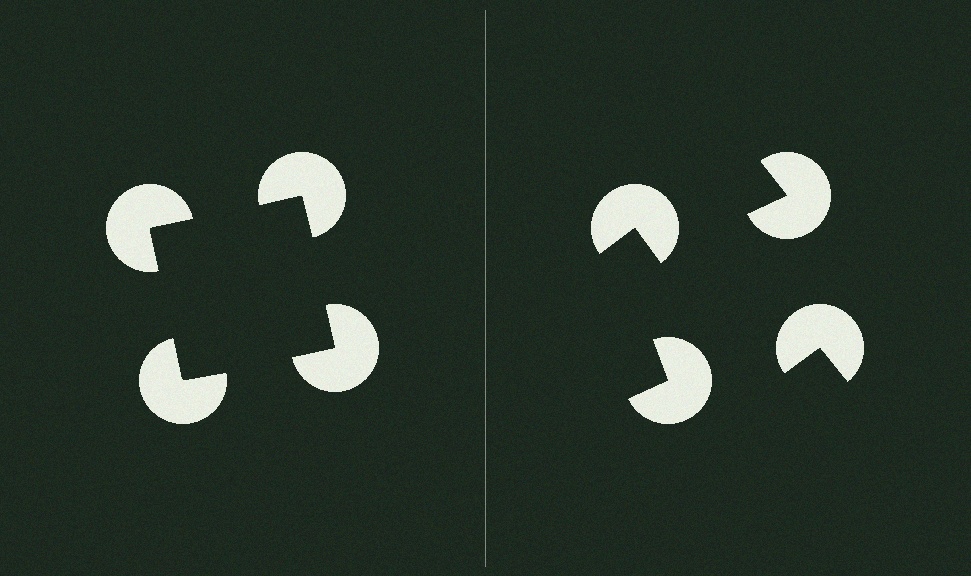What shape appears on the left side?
An illusory square.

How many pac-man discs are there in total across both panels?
8 — 4 on each side.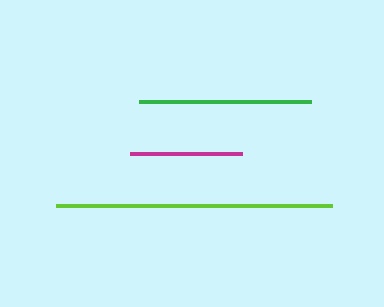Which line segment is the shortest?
The magenta line is the shortest at approximately 112 pixels.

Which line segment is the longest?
The lime line is the longest at approximately 276 pixels.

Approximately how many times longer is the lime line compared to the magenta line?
The lime line is approximately 2.5 times the length of the magenta line.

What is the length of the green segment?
The green segment is approximately 172 pixels long.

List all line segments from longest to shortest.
From longest to shortest: lime, green, magenta.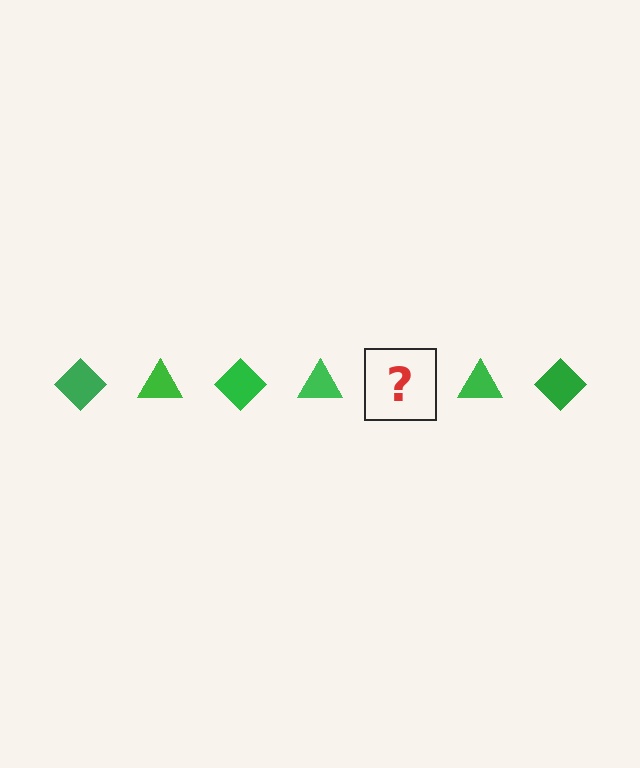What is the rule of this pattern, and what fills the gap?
The rule is that the pattern cycles through diamond, triangle shapes in green. The gap should be filled with a green diamond.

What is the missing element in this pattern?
The missing element is a green diamond.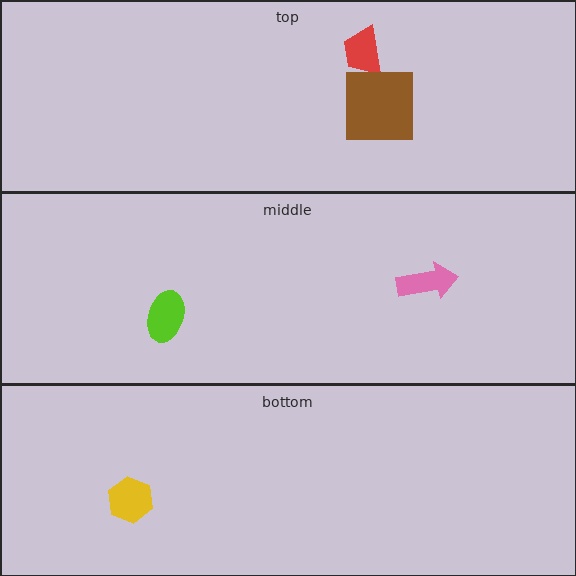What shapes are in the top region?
The red trapezoid, the brown square.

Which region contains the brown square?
The top region.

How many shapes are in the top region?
2.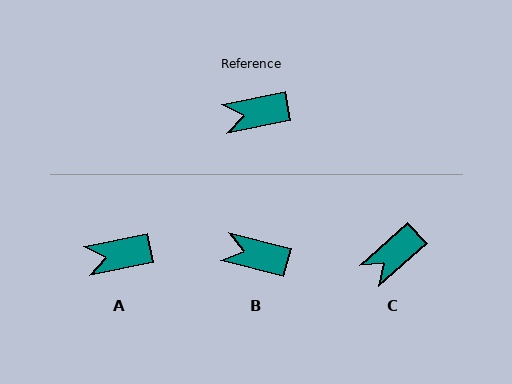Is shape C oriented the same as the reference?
No, it is off by about 30 degrees.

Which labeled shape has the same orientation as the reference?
A.